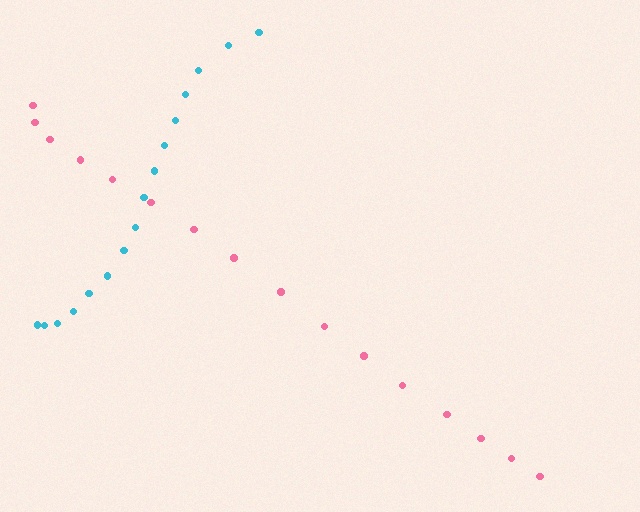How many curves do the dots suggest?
There are 2 distinct paths.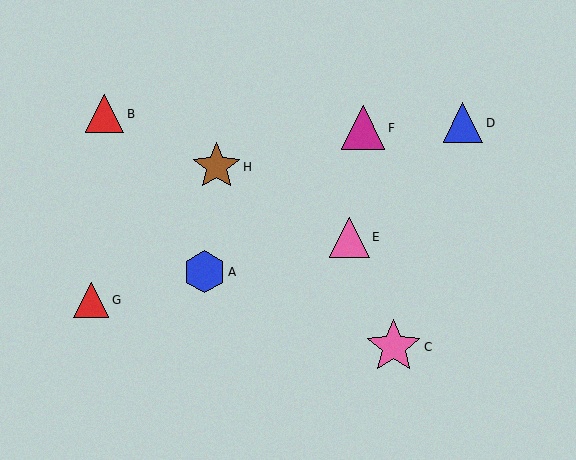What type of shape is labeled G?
Shape G is a red triangle.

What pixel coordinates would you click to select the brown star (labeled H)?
Click at (216, 167) to select the brown star H.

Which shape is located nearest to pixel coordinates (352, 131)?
The magenta triangle (labeled F) at (363, 128) is nearest to that location.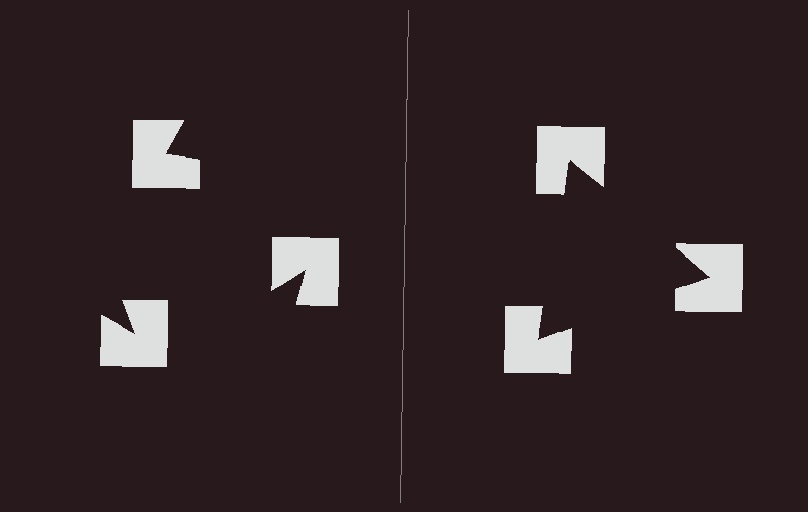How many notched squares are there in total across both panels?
6 — 3 on each side.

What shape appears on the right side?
An illusory triangle.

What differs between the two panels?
The notched squares are positioned identically on both sides; only the wedge orientations differ. On the right they align to a triangle; on the left they are misaligned.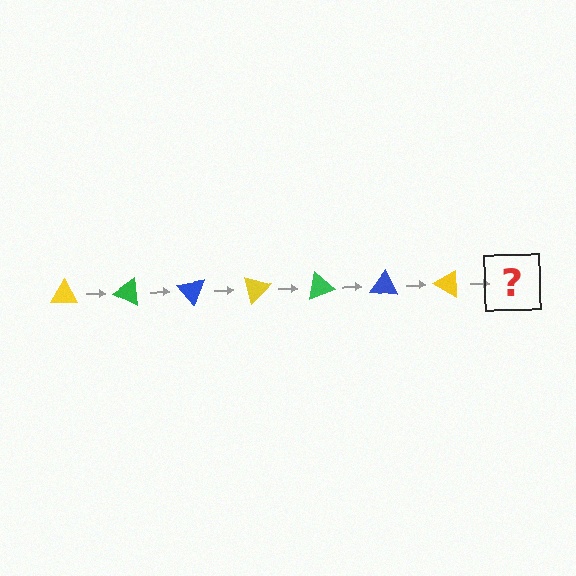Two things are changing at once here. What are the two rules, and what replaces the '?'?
The two rules are that it rotates 25 degrees each step and the color cycles through yellow, green, and blue. The '?' should be a green triangle, rotated 175 degrees from the start.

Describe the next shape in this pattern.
It should be a green triangle, rotated 175 degrees from the start.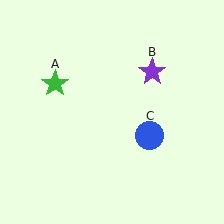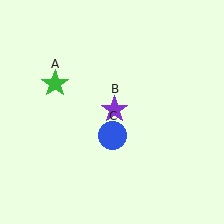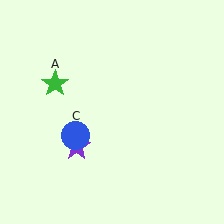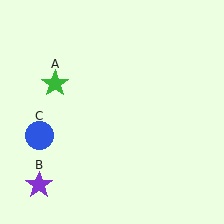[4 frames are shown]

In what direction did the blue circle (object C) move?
The blue circle (object C) moved left.